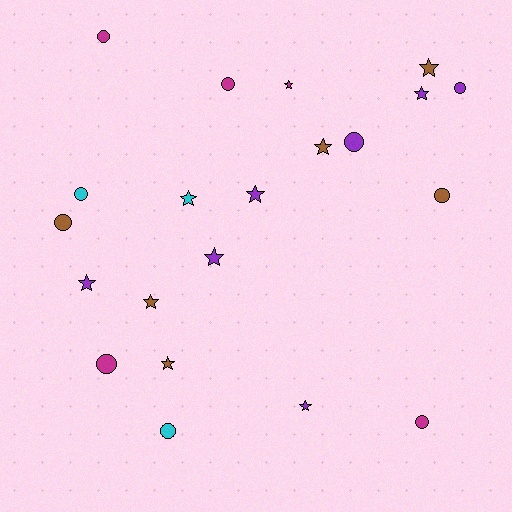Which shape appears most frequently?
Star, with 11 objects.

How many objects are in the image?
There are 21 objects.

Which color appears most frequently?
Purple, with 7 objects.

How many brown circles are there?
There are 2 brown circles.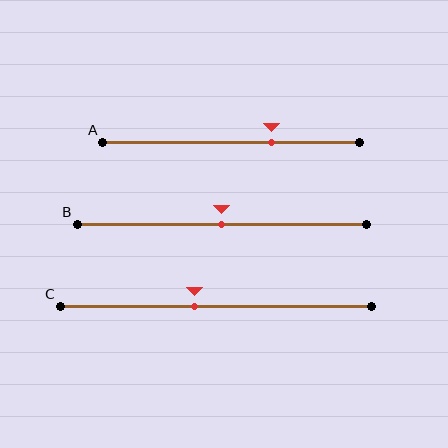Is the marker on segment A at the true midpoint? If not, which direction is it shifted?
No, the marker on segment A is shifted to the right by about 16% of the segment length.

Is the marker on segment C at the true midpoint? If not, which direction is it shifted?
No, the marker on segment C is shifted to the left by about 7% of the segment length.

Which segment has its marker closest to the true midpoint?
Segment B has its marker closest to the true midpoint.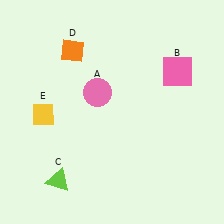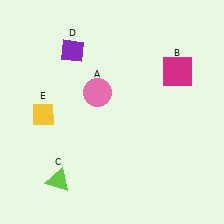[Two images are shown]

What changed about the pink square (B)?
In Image 1, B is pink. In Image 2, it changed to magenta.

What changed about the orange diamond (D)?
In Image 1, D is orange. In Image 2, it changed to purple.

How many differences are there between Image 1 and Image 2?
There are 2 differences between the two images.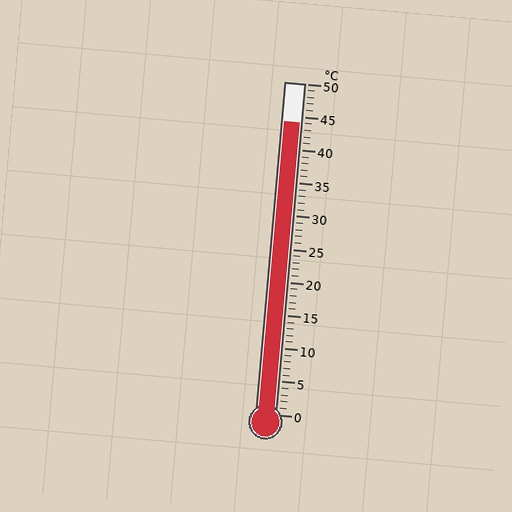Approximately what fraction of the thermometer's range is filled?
The thermometer is filled to approximately 90% of its range.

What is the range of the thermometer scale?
The thermometer scale ranges from 0°C to 50°C.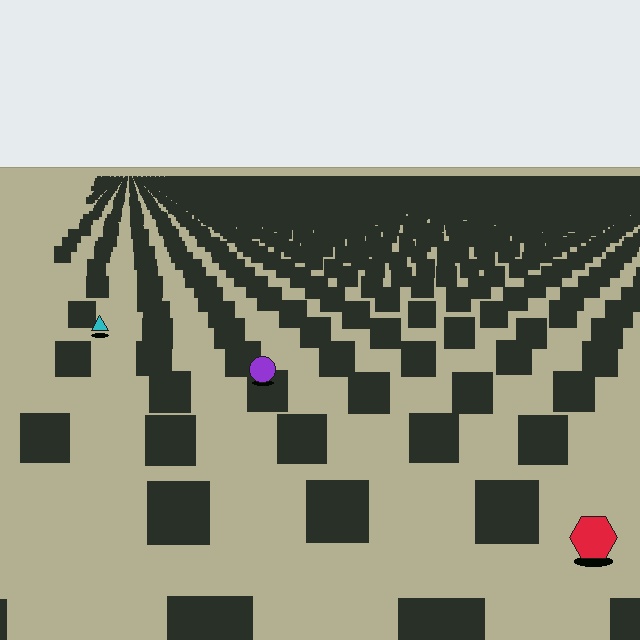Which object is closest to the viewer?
The red hexagon is closest. The texture marks near it are larger and more spread out.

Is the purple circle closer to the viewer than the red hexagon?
No. The red hexagon is closer — you can tell from the texture gradient: the ground texture is coarser near it.